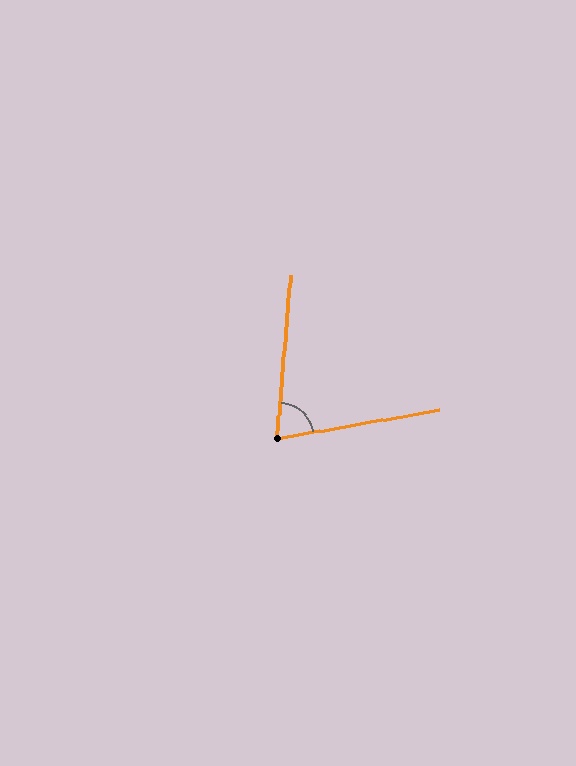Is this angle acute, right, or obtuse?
It is acute.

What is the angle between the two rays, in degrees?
Approximately 75 degrees.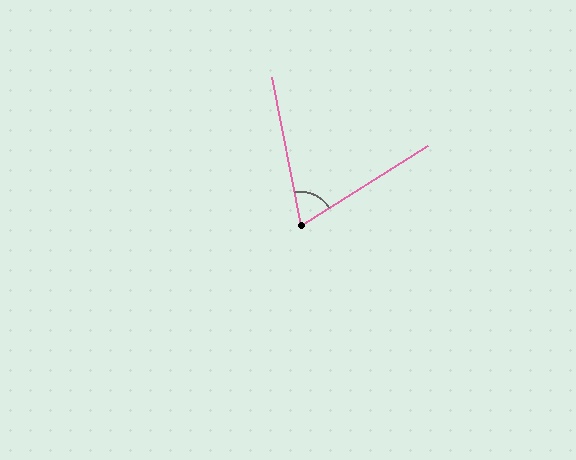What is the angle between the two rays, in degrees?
Approximately 69 degrees.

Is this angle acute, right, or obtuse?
It is acute.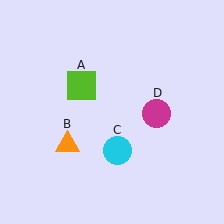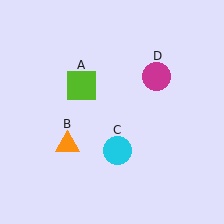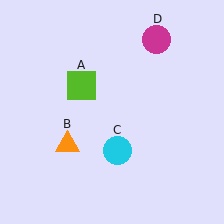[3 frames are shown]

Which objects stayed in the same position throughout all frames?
Lime square (object A) and orange triangle (object B) and cyan circle (object C) remained stationary.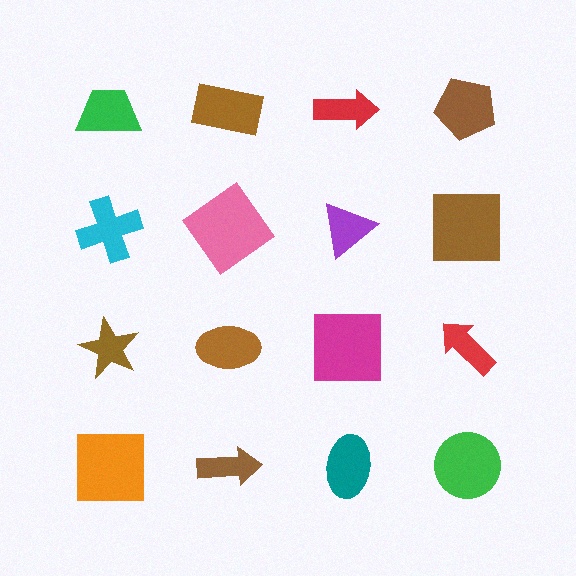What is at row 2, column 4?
A brown square.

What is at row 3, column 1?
A brown star.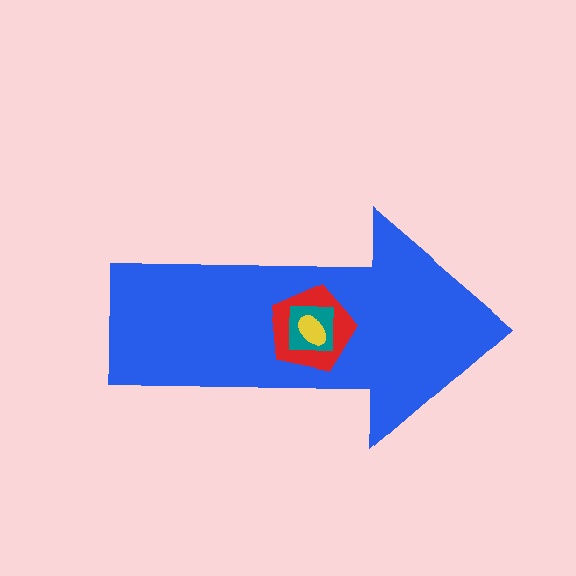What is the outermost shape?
The blue arrow.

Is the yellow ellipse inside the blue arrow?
Yes.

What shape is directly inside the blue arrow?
The red pentagon.